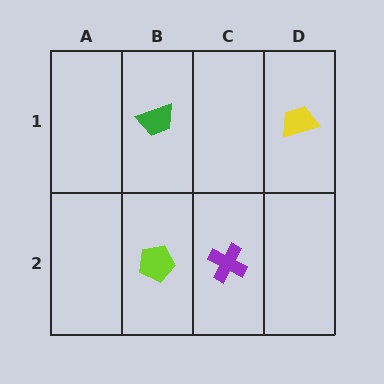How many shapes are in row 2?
2 shapes.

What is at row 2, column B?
A lime pentagon.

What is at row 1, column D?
A yellow trapezoid.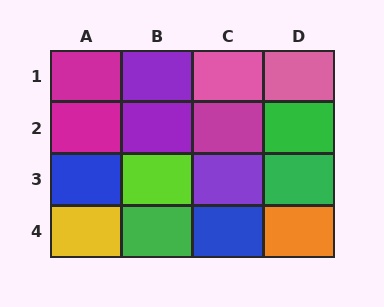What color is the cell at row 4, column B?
Green.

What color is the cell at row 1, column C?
Pink.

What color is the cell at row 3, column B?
Lime.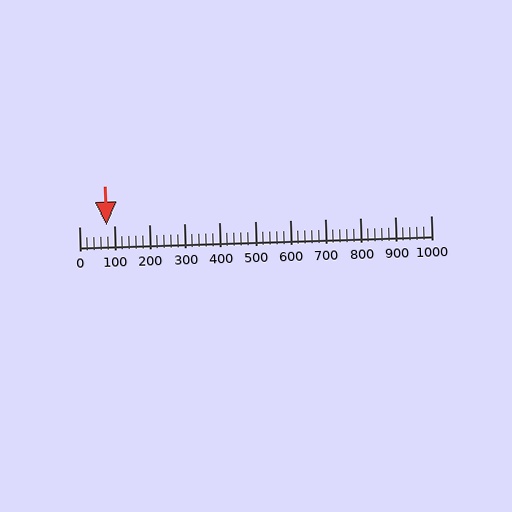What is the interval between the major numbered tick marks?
The major tick marks are spaced 100 units apart.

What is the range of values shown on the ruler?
The ruler shows values from 0 to 1000.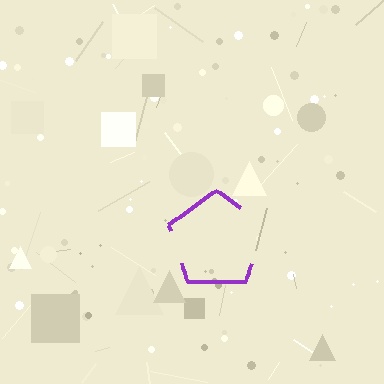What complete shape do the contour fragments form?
The contour fragments form a pentagon.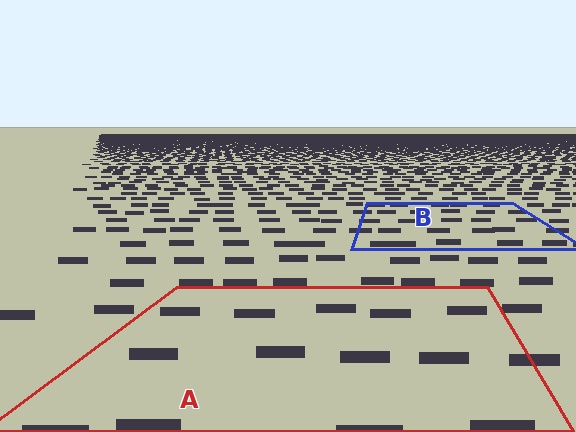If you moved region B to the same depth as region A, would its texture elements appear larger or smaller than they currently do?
They would appear larger. At a closer depth, the same texture elements are projected at a bigger on-screen size.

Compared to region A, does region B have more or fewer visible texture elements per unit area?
Region B has more texture elements per unit area — they are packed more densely because it is farther away.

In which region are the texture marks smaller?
The texture marks are smaller in region B, because it is farther away.